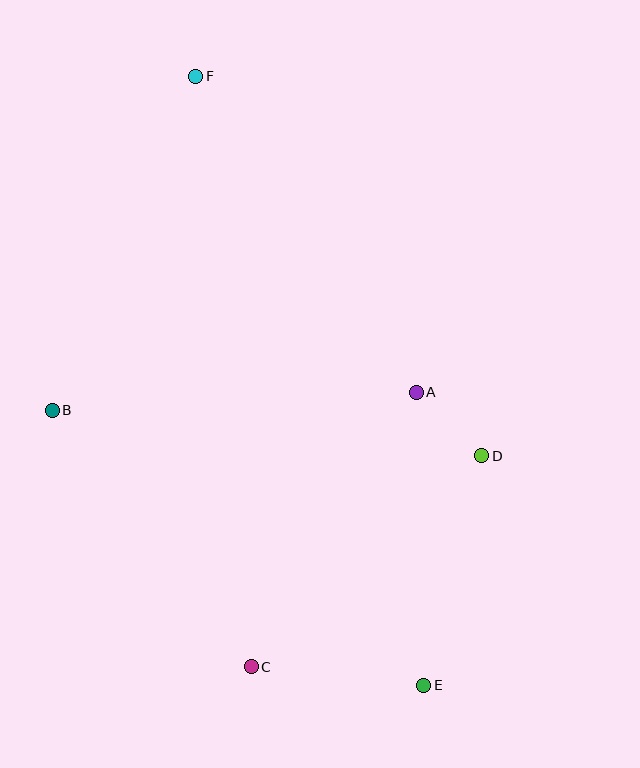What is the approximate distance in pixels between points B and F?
The distance between B and F is approximately 363 pixels.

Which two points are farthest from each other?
Points E and F are farthest from each other.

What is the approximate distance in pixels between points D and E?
The distance between D and E is approximately 237 pixels.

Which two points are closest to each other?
Points A and D are closest to each other.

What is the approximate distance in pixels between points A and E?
The distance between A and E is approximately 293 pixels.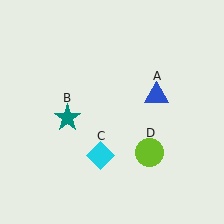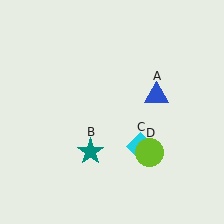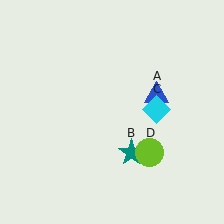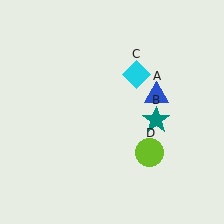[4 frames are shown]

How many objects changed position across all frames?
2 objects changed position: teal star (object B), cyan diamond (object C).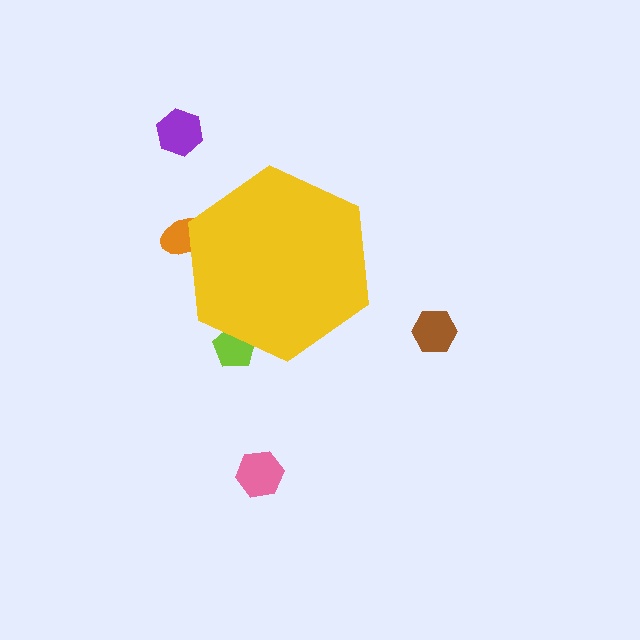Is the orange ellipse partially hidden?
Yes, the orange ellipse is partially hidden behind the yellow hexagon.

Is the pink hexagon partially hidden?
No, the pink hexagon is fully visible.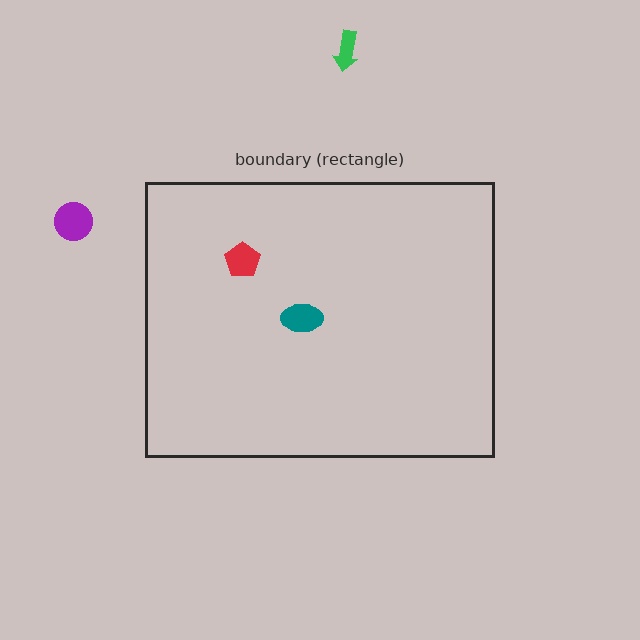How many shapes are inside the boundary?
2 inside, 2 outside.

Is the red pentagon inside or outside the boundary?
Inside.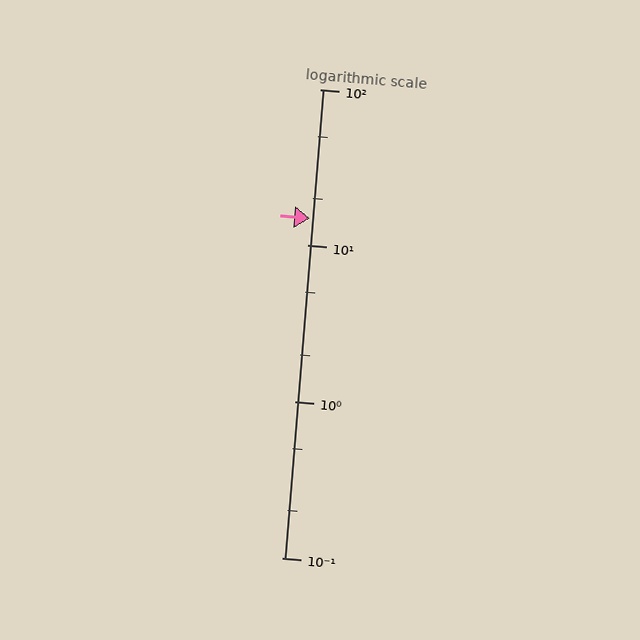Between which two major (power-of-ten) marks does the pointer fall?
The pointer is between 10 and 100.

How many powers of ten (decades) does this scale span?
The scale spans 3 decades, from 0.1 to 100.